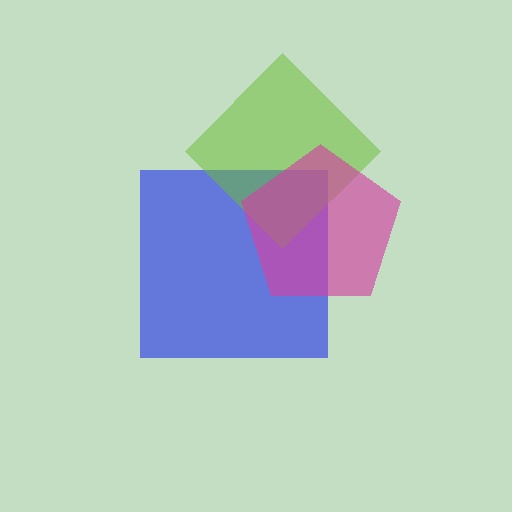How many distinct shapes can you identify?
There are 3 distinct shapes: a blue square, a lime diamond, a magenta pentagon.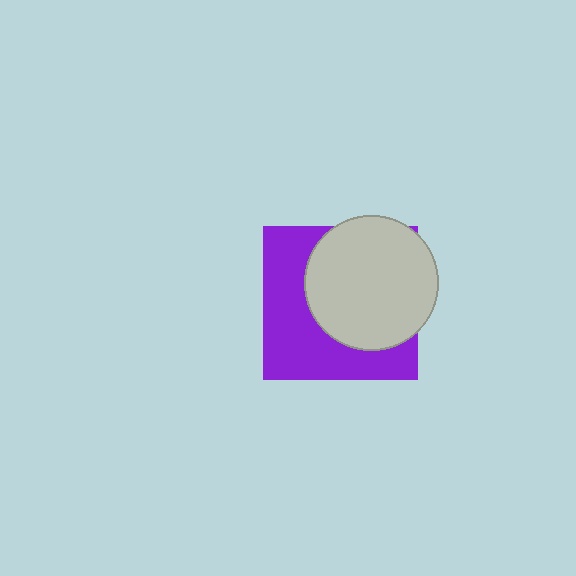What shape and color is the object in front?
The object in front is a light gray circle.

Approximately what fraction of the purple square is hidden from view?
Roughly 52% of the purple square is hidden behind the light gray circle.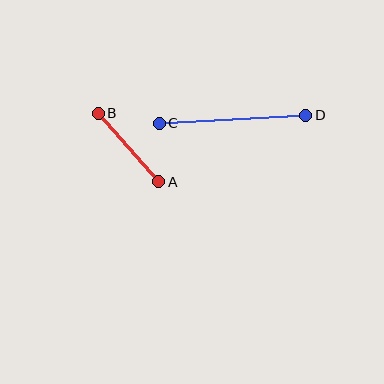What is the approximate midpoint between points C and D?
The midpoint is at approximately (232, 119) pixels.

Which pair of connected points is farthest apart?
Points C and D are farthest apart.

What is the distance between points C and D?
The distance is approximately 147 pixels.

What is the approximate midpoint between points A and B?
The midpoint is at approximately (128, 147) pixels.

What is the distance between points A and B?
The distance is approximately 91 pixels.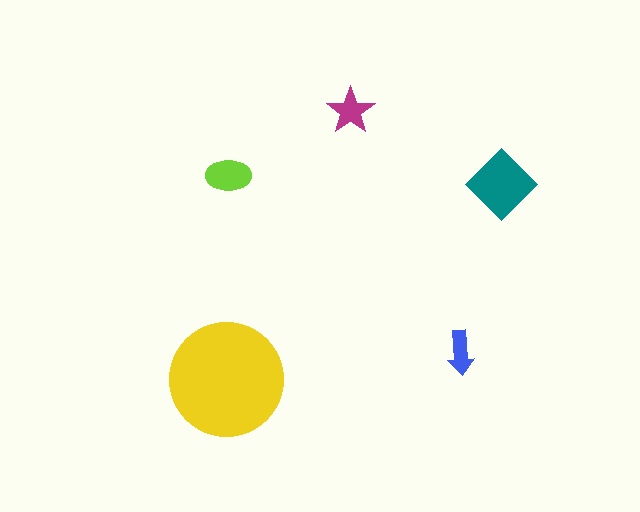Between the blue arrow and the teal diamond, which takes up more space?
The teal diamond.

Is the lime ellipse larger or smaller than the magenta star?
Larger.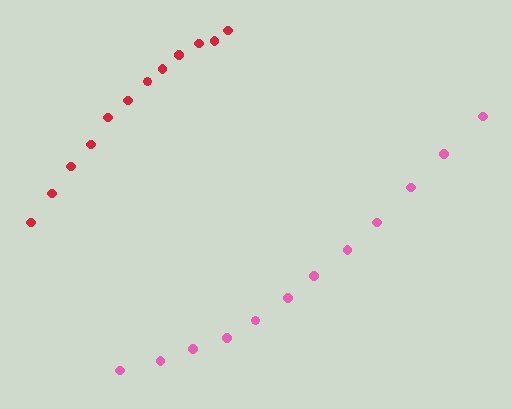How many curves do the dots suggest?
There are 2 distinct paths.